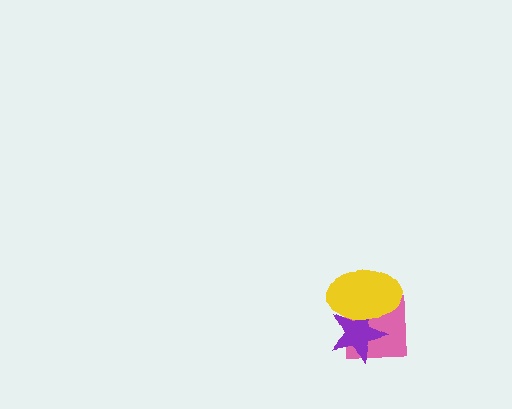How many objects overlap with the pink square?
2 objects overlap with the pink square.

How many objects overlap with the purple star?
2 objects overlap with the purple star.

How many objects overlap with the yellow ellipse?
2 objects overlap with the yellow ellipse.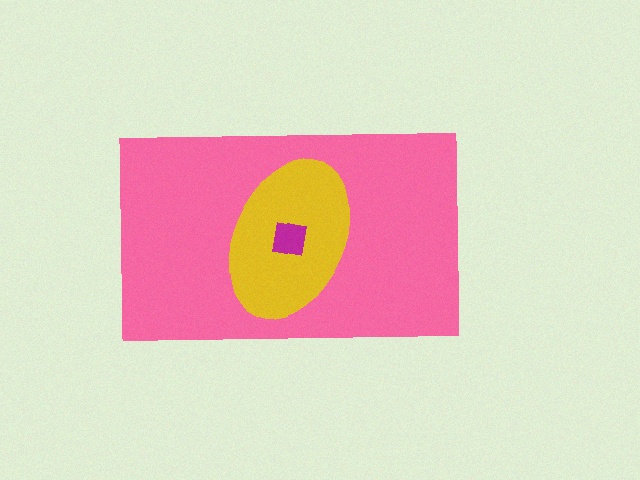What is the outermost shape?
The pink rectangle.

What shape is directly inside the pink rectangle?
The yellow ellipse.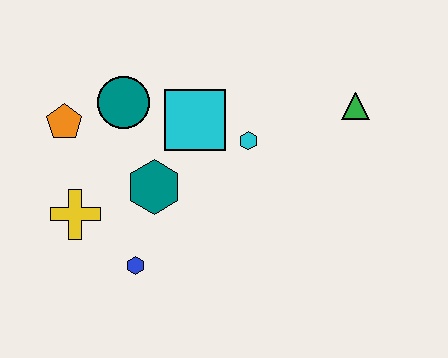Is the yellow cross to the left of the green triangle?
Yes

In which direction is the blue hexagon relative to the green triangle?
The blue hexagon is to the left of the green triangle.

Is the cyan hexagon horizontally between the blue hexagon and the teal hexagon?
No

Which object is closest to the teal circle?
The orange pentagon is closest to the teal circle.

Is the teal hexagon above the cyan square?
No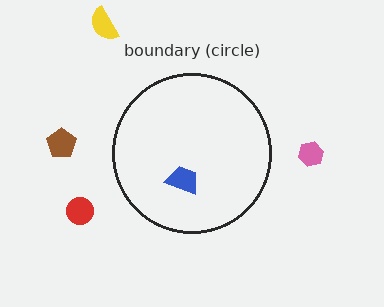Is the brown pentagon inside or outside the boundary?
Outside.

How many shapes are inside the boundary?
1 inside, 4 outside.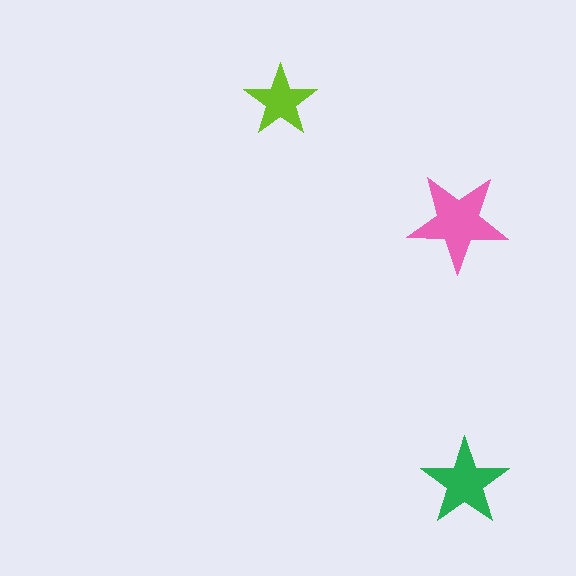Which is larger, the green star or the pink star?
The pink one.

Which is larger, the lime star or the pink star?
The pink one.